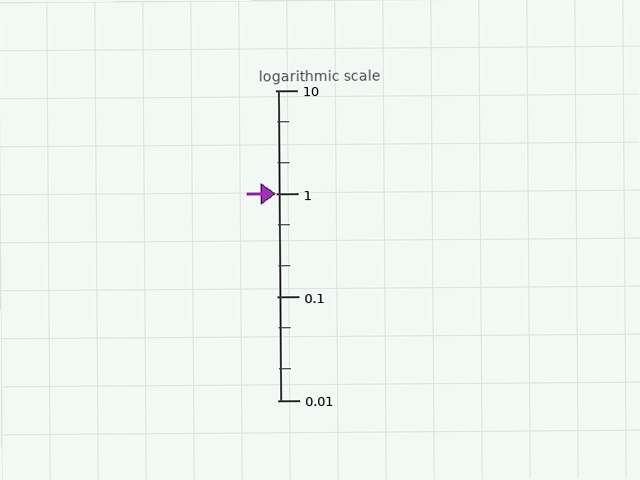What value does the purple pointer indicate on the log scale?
The pointer indicates approximately 1.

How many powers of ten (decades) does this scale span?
The scale spans 3 decades, from 0.01 to 10.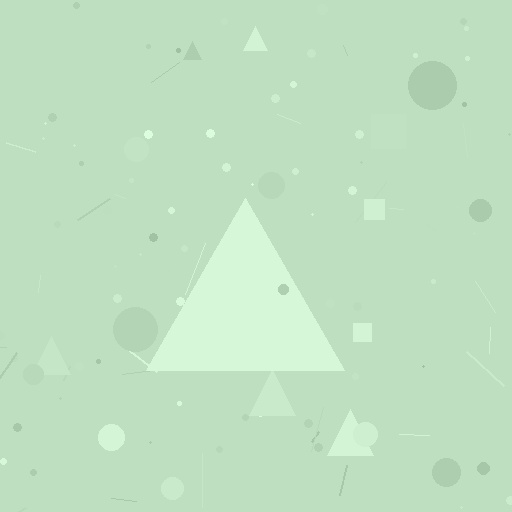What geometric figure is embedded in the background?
A triangle is embedded in the background.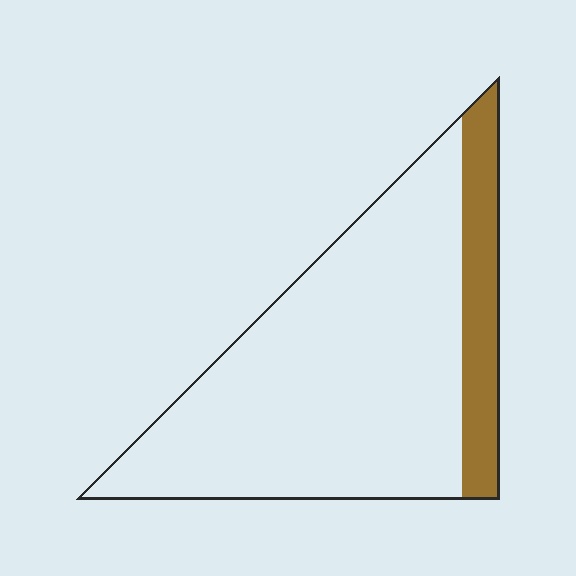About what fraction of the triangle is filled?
About one sixth (1/6).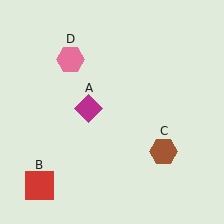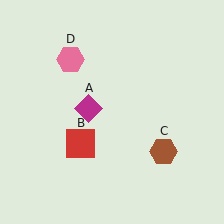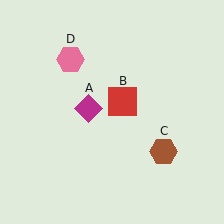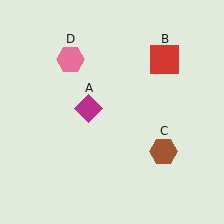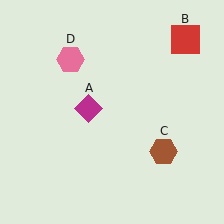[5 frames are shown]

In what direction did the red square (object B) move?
The red square (object B) moved up and to the right.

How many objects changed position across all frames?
1 object changed position: red square (object B).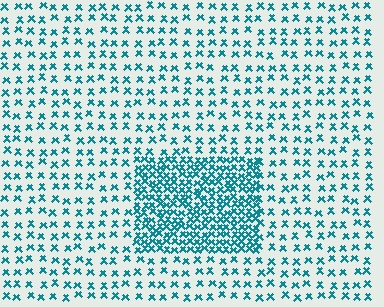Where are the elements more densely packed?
The elements are more densely packed inside the rectangle boundary.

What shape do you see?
I see a rectangle.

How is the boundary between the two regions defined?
The boundary is defined by a change in element density (approximately 2.6x ratio). All elements are the same color, size, and shape.